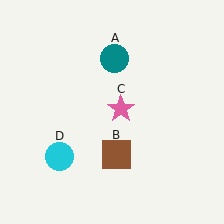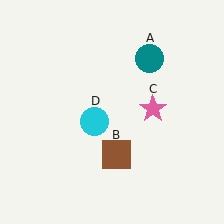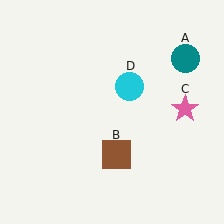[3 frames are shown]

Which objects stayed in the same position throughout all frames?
Brown square (object B) remained stationary.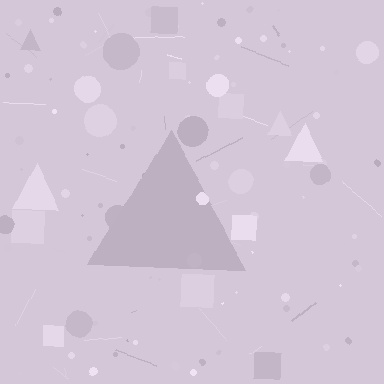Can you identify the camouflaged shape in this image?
The camouflaged shape is a triangle.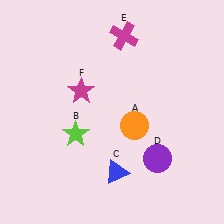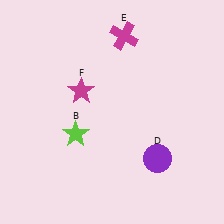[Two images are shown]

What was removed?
The orange circle (A), the blue triangle (C) were removed in Image 2.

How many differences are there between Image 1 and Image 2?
There are 2 differences between the two images.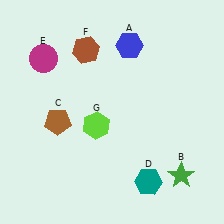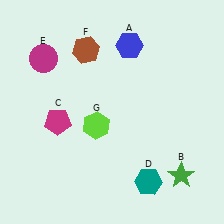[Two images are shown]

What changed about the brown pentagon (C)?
In Image 1, C is brown. In Image 2, it changed to magenta.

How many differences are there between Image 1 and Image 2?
There is 1 difference between the two images.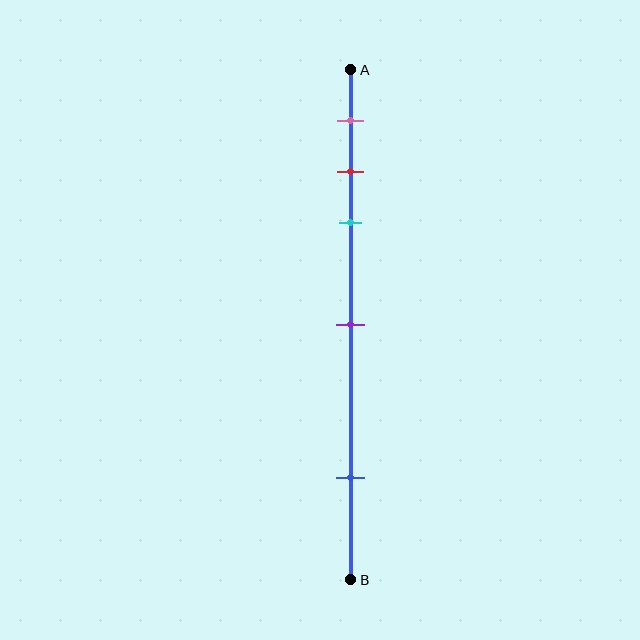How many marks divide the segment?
There are 5 marks dividing the segment.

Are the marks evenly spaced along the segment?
No, the marks are not evenly spaced.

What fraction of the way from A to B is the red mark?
The red mark is approximately 20% (0.2) of the way from A to B.